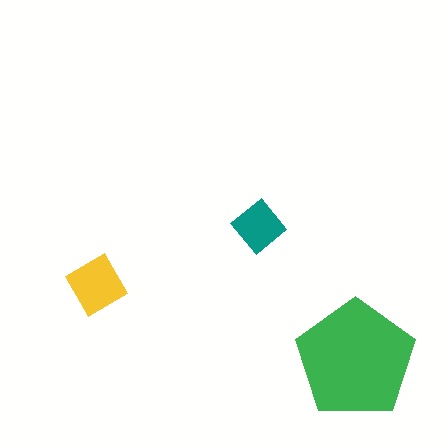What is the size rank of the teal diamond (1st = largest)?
3rd.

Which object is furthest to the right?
The green pentagon is rightmost.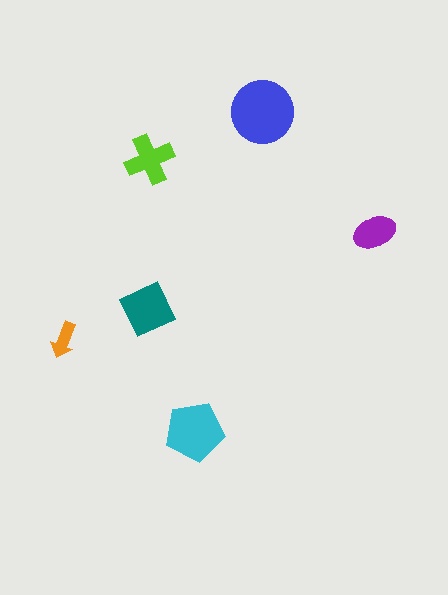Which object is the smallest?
The orange arrow.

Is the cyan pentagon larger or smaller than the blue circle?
Smaller.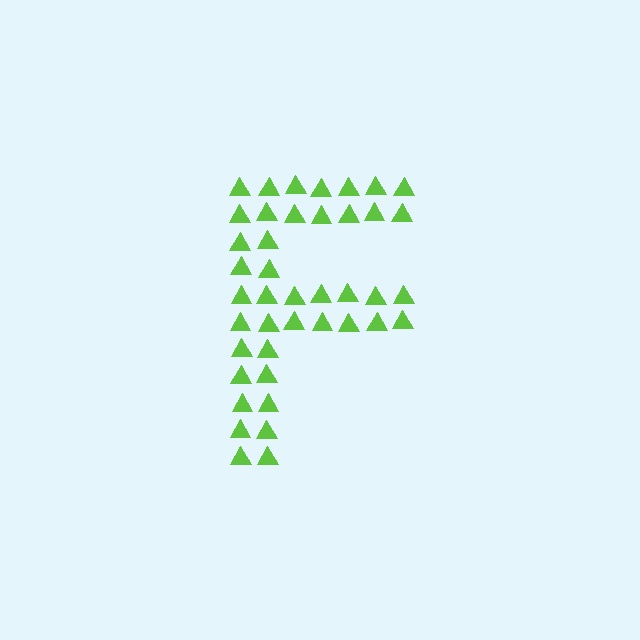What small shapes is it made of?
It is made of small triangles.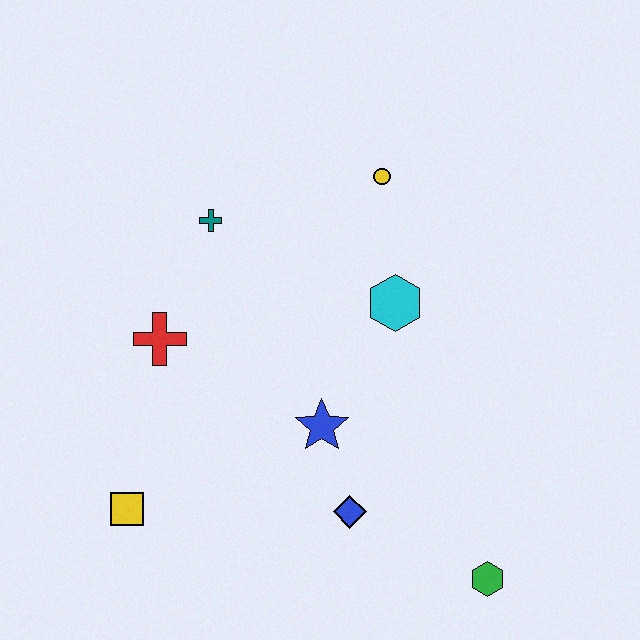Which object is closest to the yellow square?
The red cross is closest to the yellow square.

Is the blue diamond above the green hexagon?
Yes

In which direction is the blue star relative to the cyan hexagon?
The blue star is below the cyan hexagon.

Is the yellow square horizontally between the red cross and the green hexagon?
No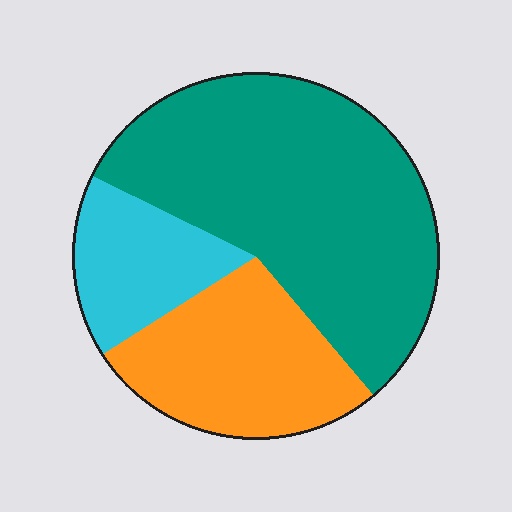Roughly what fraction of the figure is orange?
Orange takes up about one quarter (1/4) of the figure.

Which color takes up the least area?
Cyan, at roughly 15%.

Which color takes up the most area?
Teal, at roughly 55%.